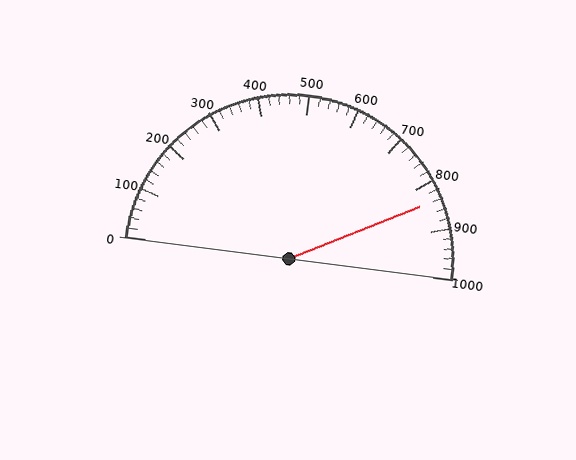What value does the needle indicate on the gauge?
The needle indicates approximately 840.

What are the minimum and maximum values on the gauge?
The gauge ranges from 0 to 1000.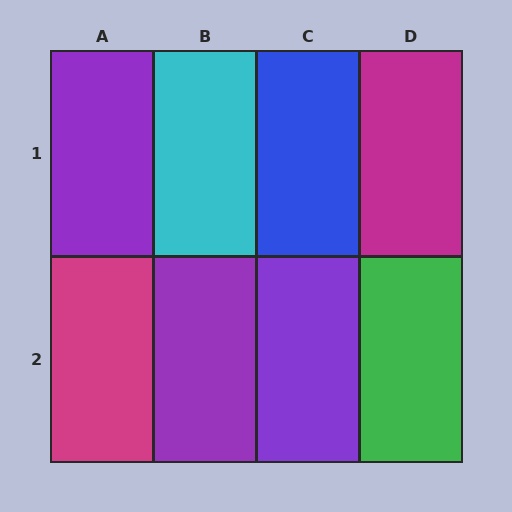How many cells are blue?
1 cell is blue.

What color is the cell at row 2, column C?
Purple.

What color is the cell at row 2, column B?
Purple.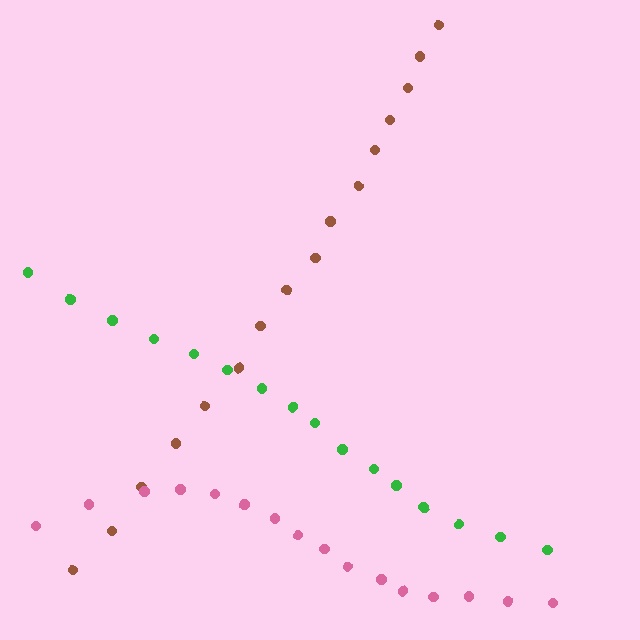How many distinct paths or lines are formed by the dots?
There are 3 distinct paths.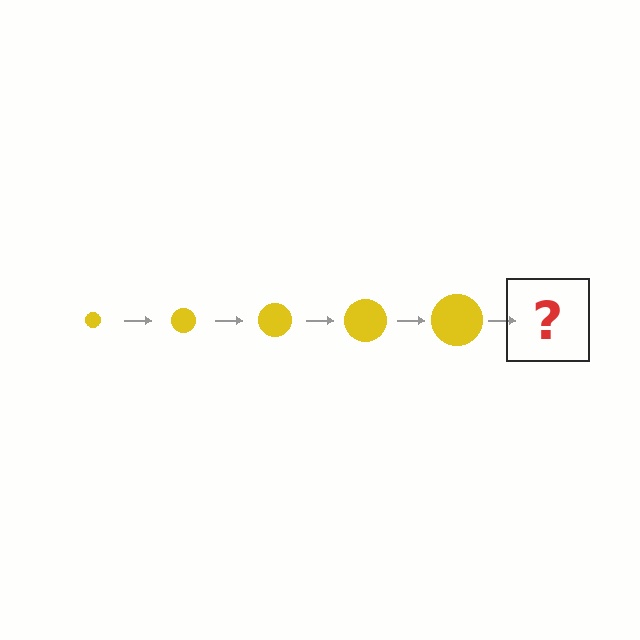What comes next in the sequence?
The next element should be a yellow circle, larger than the previous one.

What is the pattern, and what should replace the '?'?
The pattern is that the circle gets progressively larger each step. The '?' should be a yellow circle, larger than the previous one.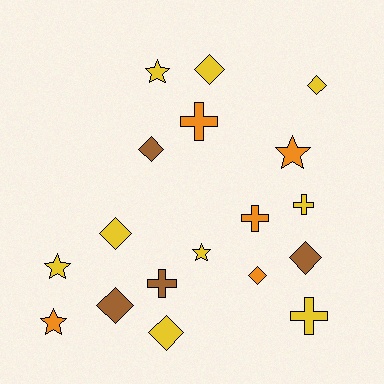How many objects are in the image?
There are 18 objects.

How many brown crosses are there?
There is 1 brown cross.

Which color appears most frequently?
Yellow, with 9 objects.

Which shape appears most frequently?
Diamond, with 8 objects.